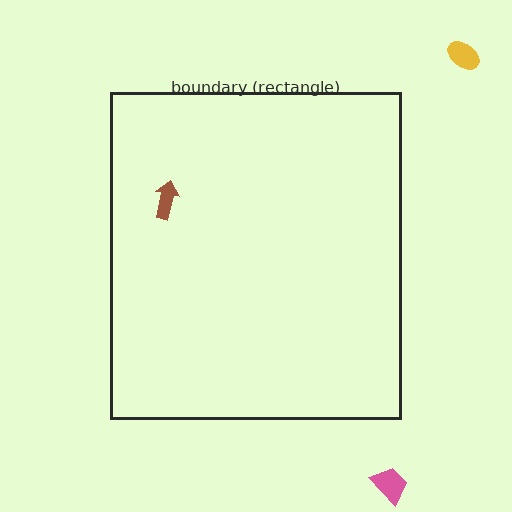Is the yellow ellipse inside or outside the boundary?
Outside.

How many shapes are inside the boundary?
1 inside, 2 outside.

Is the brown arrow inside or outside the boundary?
Inside.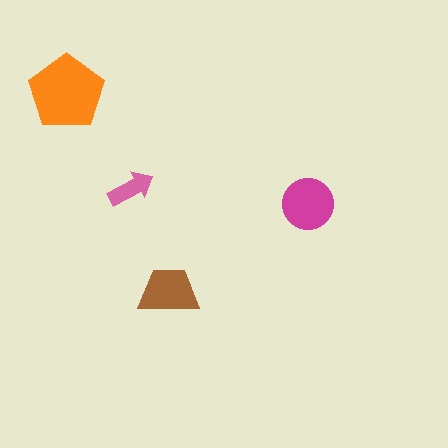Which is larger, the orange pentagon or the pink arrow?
The orange pentagon.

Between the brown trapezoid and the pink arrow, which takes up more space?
The brown trapezoid.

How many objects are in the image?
There are 4 objects in the image.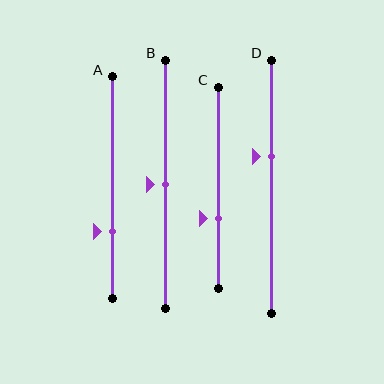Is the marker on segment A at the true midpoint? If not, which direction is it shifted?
No, the marker on segment A is shifted downward by about 20% of the segment length.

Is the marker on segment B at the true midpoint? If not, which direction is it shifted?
Yes, the marker on segment B is at the true midpoint.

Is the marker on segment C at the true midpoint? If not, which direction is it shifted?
No, the marker on segment C is shifted downward by about 15% of the segment length.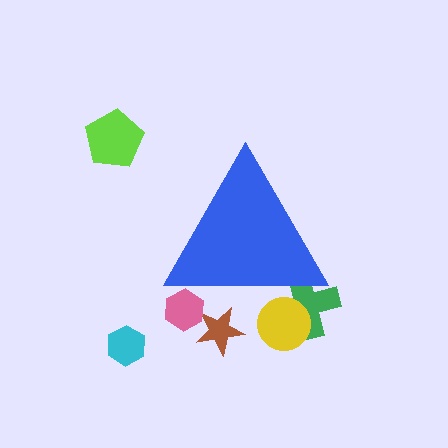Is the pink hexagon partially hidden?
Yes, the pink hexagon is partially hidden behind the blue triangle.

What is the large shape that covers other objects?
A blue triangle.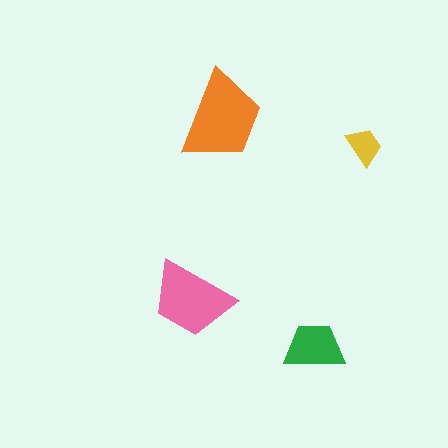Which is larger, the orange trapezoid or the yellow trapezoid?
The orange one.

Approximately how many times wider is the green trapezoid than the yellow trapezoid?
About 1.5 times wider.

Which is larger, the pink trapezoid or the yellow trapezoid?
The pink one.